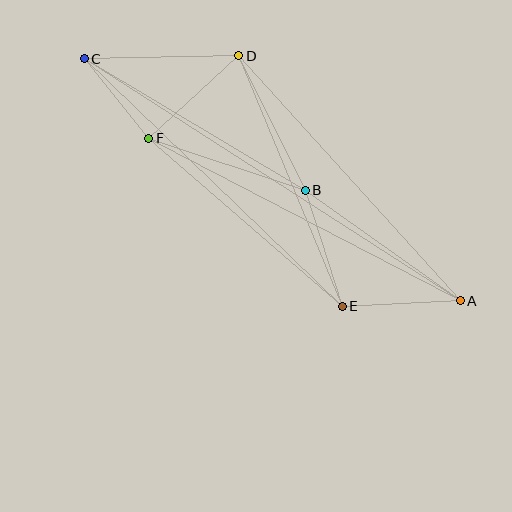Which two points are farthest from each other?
Points A and C are farthest from each other.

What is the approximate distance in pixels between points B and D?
The distance between B and D is approximately 150 pixels.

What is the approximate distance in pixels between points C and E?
The distance between C and E is approximately 358 pixels.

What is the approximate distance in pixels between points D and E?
The distance between D and E is approximately 271 pixels.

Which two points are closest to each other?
Points C and F are closest to each other.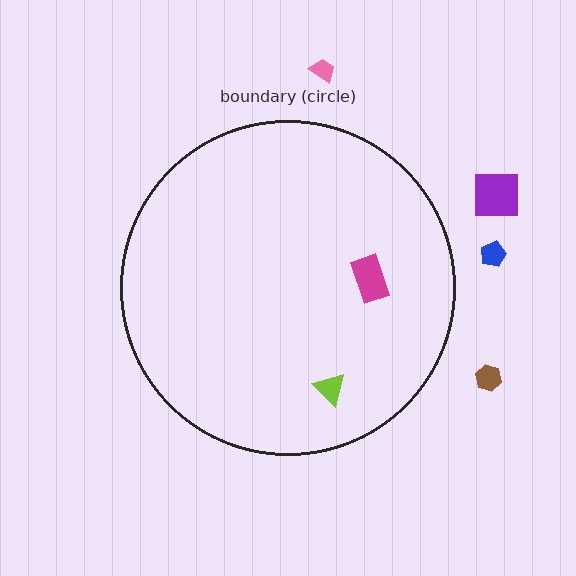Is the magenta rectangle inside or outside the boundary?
Inside.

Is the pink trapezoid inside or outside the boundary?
Outside.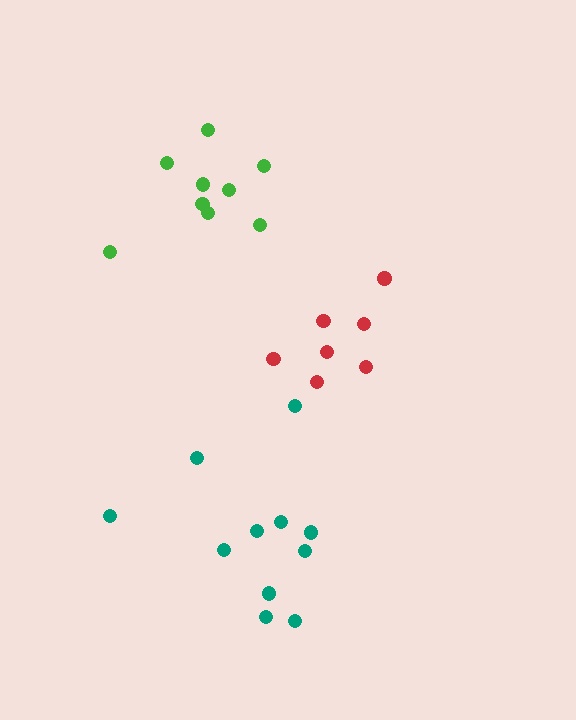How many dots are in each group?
Group 1: 11 dots, Group 2: 9 dots, Group 3: 7 dots (27 total).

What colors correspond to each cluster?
The clusters are colored: teal, green, red.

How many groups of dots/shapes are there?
There are 3 groups.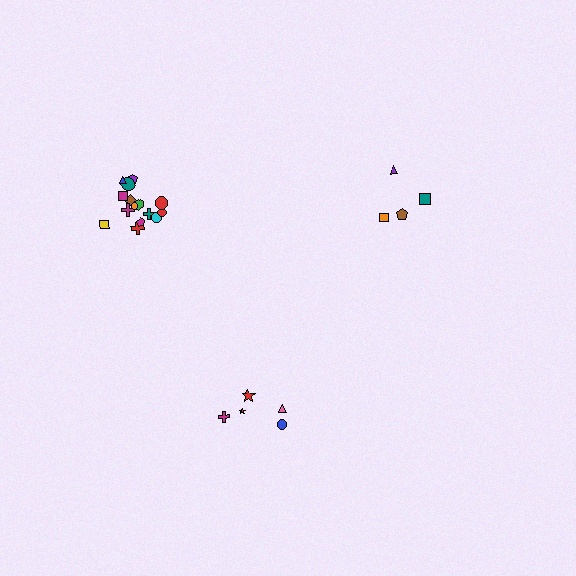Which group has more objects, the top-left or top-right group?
The top-left group.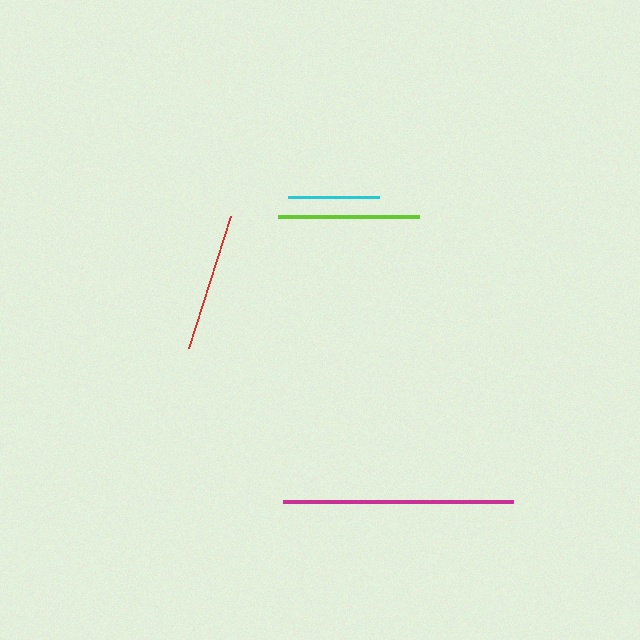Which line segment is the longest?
The magenta line is the longest at approximately 230 pixels.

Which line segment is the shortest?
The cyan line is the shortest at approximately 90 pixels.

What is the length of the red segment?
The red segment is approximately 139 pixels long.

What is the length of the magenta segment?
The magenta segment is approximately 230 pixels long.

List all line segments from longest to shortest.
From longest to shortest: magenta, lime, red, cyan.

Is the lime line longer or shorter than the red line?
The lime line is longer than the red line.